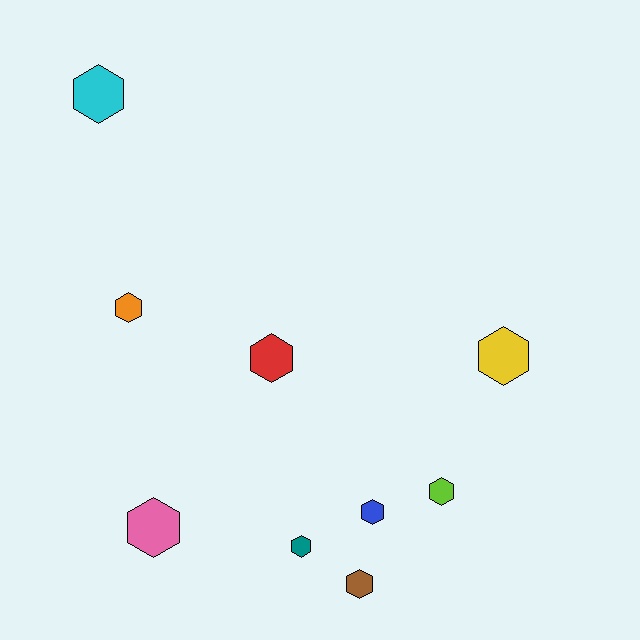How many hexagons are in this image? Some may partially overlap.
There are 9 hexagons.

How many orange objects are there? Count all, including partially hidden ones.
There is 1 orange object.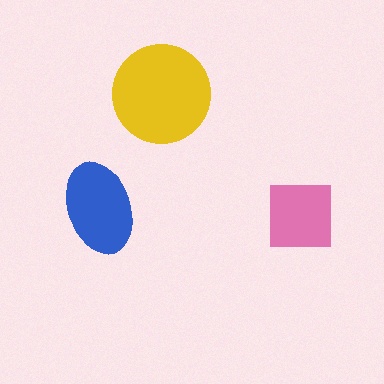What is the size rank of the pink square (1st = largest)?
3rd.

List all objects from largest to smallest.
The yellow circle, the blue ellipse, the pink square.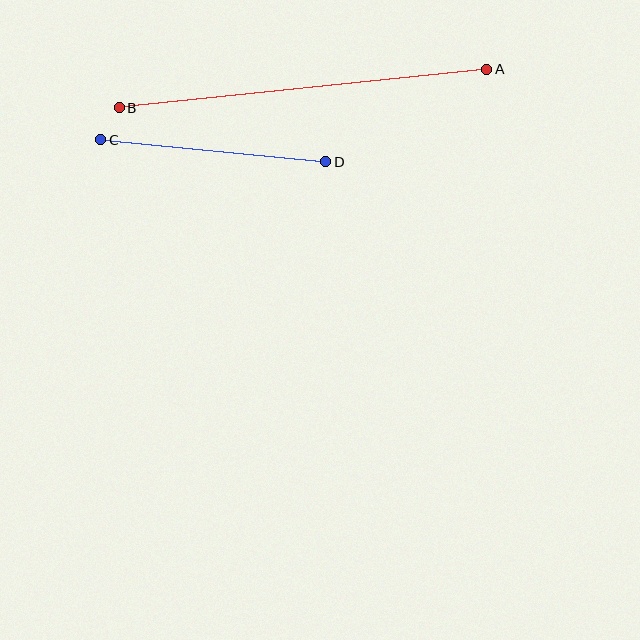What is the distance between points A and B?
The distance is approximately 369 pixels.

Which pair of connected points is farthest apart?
Points A and B are farthest apart.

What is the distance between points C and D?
The distance is approximately 226 pixels.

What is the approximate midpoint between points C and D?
The midpoint is at approximately (213, 151) pixels.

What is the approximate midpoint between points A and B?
The midpoint is at approximately (303, 89) pixels.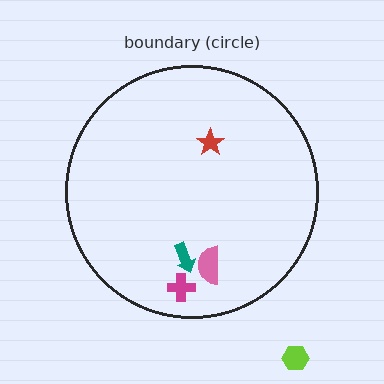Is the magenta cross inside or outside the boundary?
Inside.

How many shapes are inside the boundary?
4 inside, 1 outside.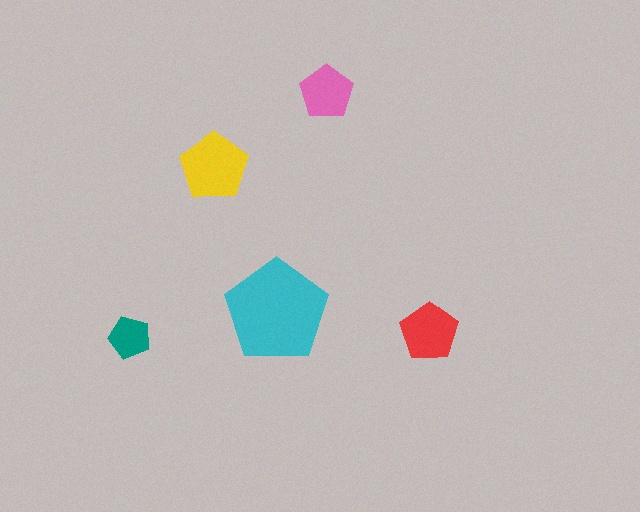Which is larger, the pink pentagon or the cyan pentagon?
The cyan one.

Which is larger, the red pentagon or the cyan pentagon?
The cyan one.